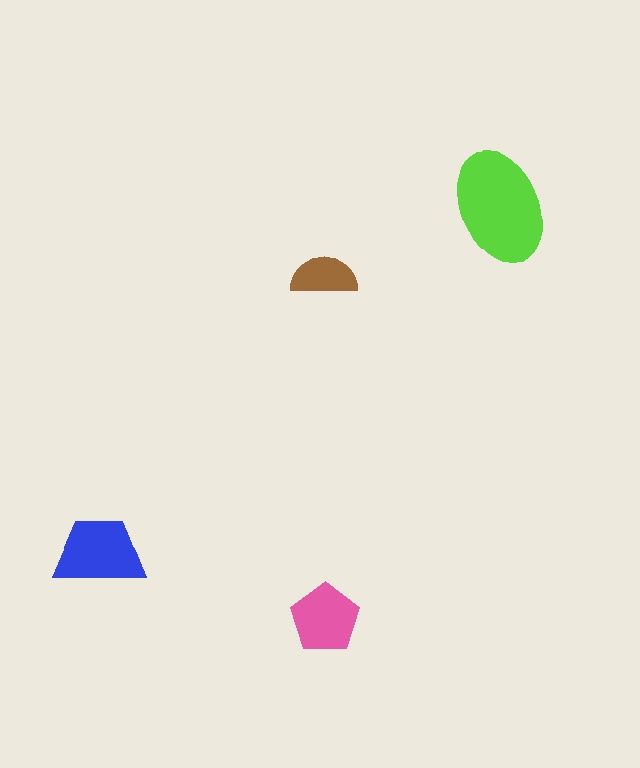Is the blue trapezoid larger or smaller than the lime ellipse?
Smaller.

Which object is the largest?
The lime ellipse.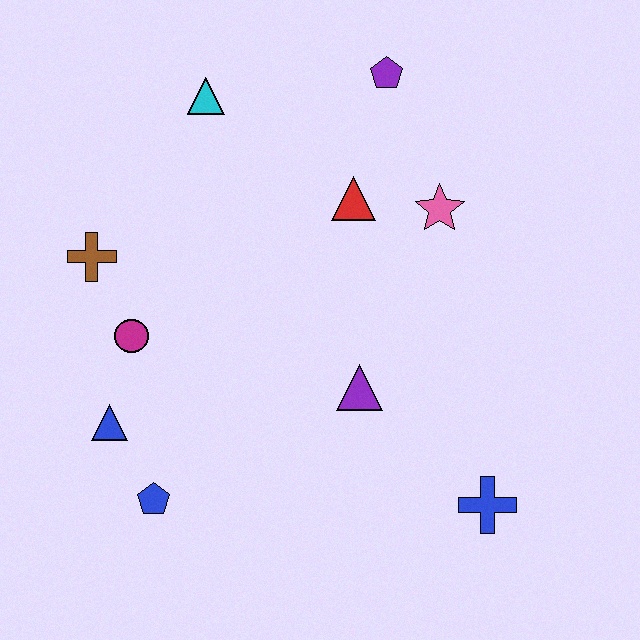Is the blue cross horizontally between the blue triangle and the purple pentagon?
No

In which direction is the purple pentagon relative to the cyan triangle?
The purple pentagon is to the right of the cyan triangle.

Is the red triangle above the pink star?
Yes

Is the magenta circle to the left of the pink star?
Yes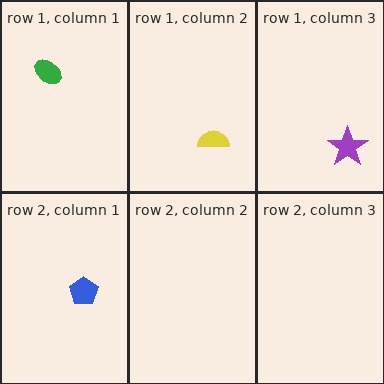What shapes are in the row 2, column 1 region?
The blue pentagon.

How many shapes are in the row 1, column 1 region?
1.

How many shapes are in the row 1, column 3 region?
1.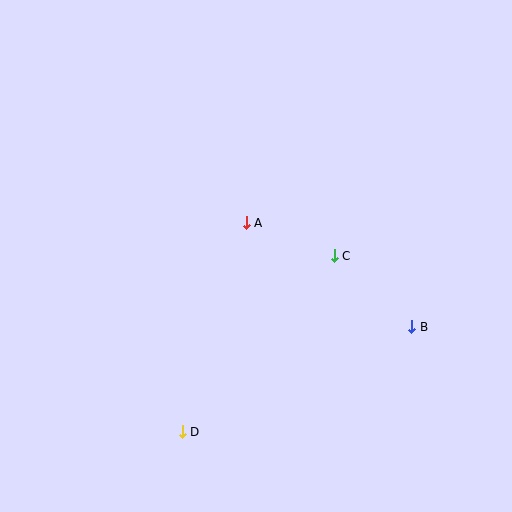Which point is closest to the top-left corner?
Point A is closest to the top-left corner.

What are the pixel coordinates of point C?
Point C is at (334, 256).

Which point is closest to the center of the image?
Point A at (246, 223) is closest to the center.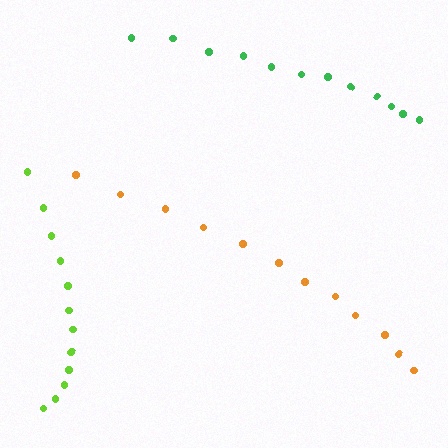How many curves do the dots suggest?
There are 3 distinct paths.